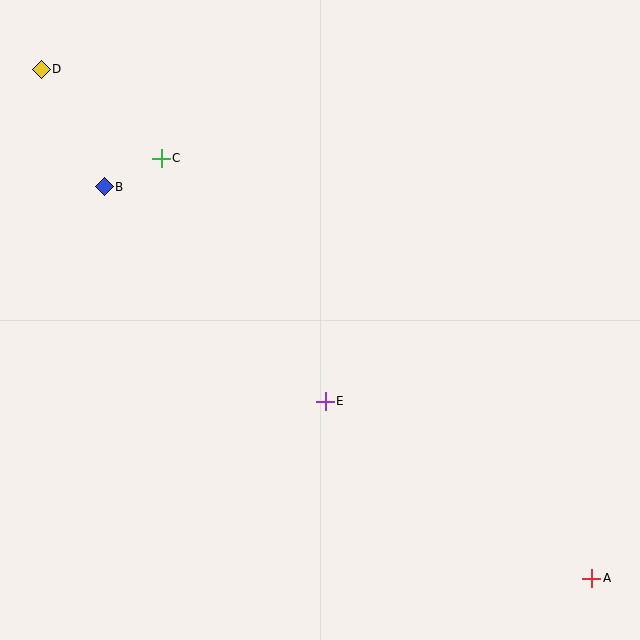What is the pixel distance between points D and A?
The distance between D and A is 750 pixels.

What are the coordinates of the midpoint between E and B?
The midpoint between E and B is at (215, 294).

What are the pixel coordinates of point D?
Point D is at (41, 69).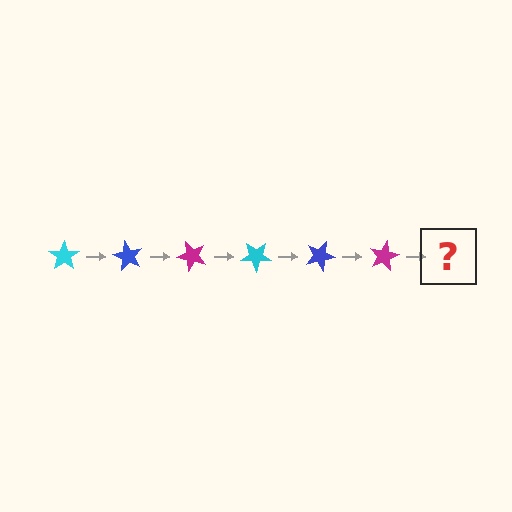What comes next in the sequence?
The next element should be a cyan star, rotated 360 degrees from the start.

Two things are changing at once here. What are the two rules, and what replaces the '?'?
The two rules are that it rotates 60 degrees each step and the color cycles through cyan, blue, and magenta. The '?' should be a cyan star, rotated 360 degrees from the start.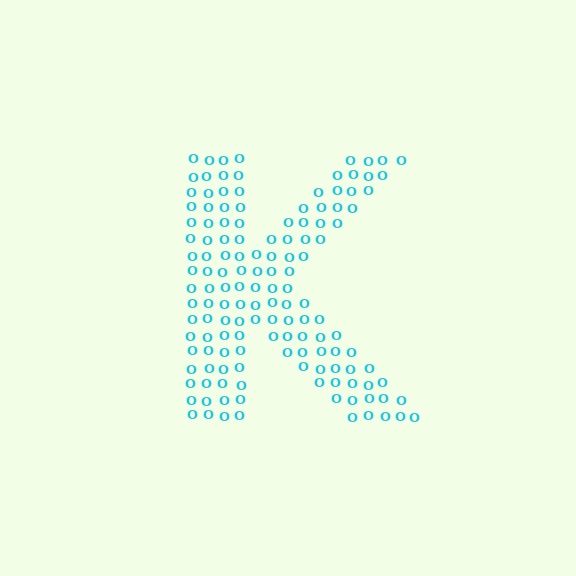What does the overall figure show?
The overall figure shows the letter K.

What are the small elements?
The small elements are letter O's.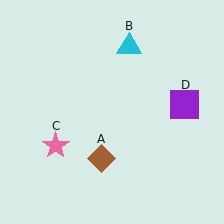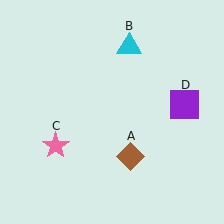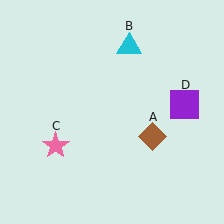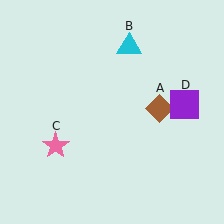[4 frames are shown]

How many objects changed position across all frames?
1 object changed position: brown diamond (object A).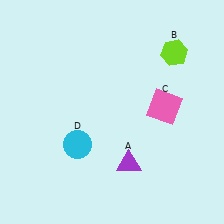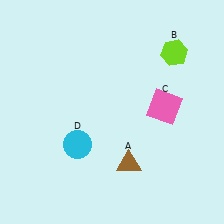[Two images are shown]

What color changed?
The triangle (A) changed from purple in Image 1 to brown in Image 2.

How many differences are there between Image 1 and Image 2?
There is 1 difference between the two images.